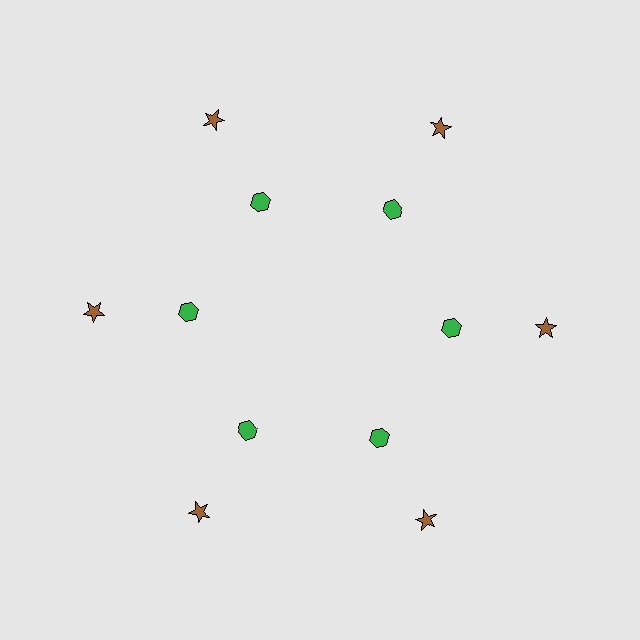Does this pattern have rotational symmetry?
Yes, this pattern has 6-fold rotational symmetry. It looks the same after rotating 60 degrees around the center.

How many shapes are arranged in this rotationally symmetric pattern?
There are 12 shapes, arranged in 6 groups of 2.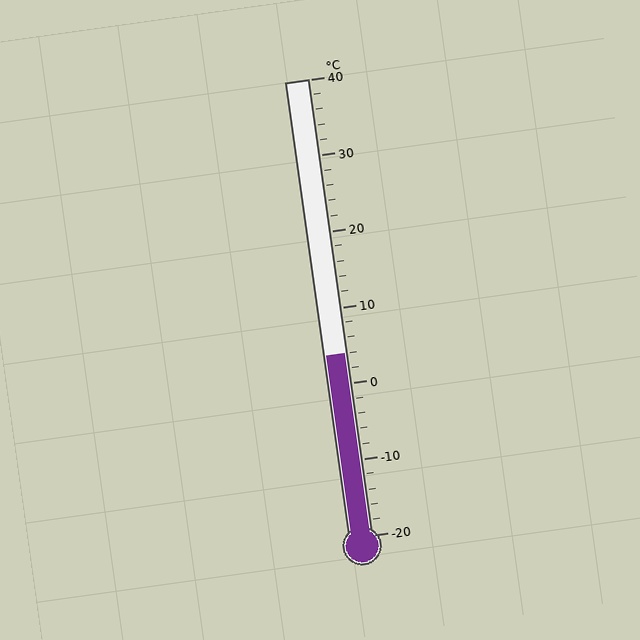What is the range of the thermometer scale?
The thermometer scale ranges from -20°C to 40°C.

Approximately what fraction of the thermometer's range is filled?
The thermometer is filled to approximately 40% of its range.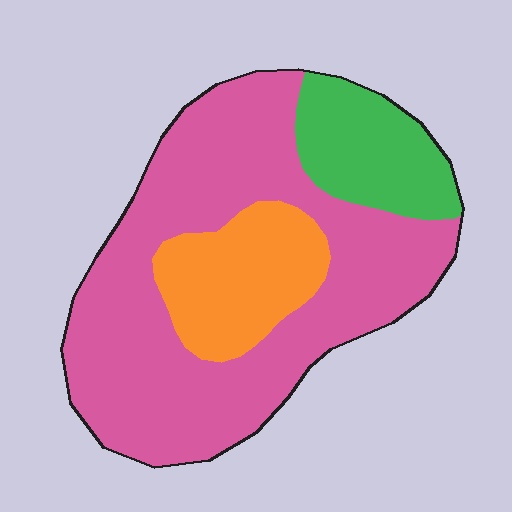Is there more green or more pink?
Pink.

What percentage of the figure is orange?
Orange covers roughly 20% of the figure.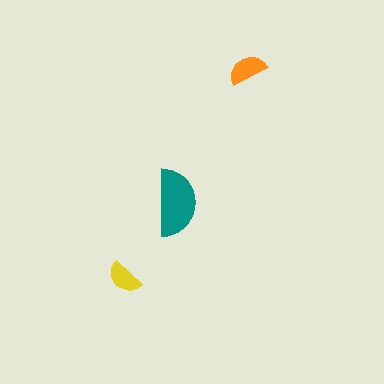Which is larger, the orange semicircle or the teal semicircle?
The teal one.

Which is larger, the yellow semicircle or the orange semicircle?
The orange one.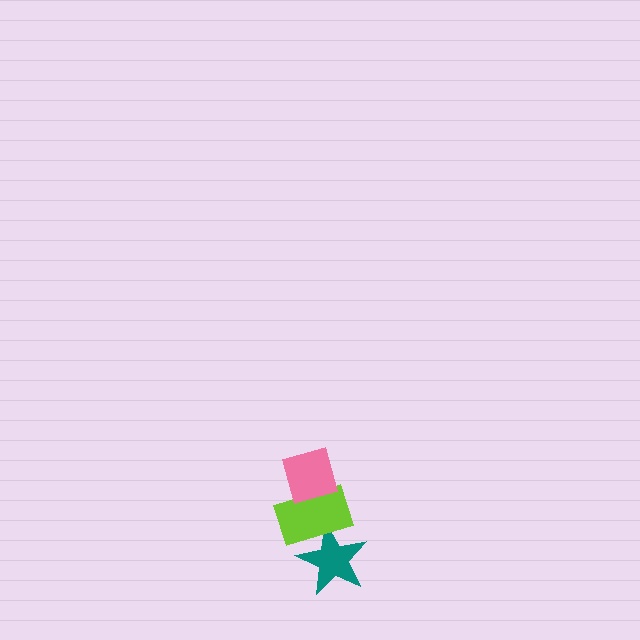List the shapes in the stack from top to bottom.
From top to bottom: the pink diamond, the lime rectangle, the teal star.